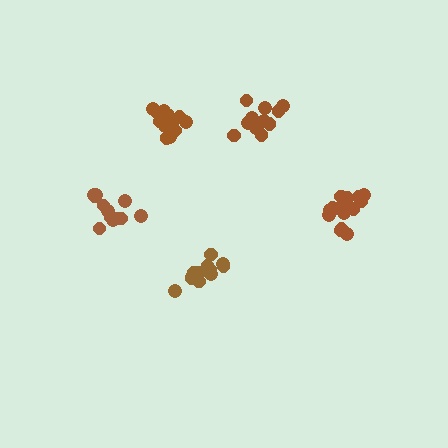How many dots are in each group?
Group 1: 12 dots, Group 2: 12 dots, Group 3: 14 dots, Group 4: 12 dots, Group 5: 15 dots (65 total).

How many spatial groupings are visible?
There are 5 spatial groupings.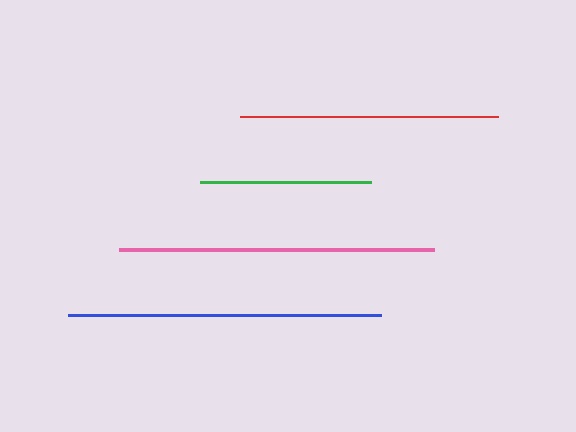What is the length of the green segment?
The green segment is approximately 172 pixels long.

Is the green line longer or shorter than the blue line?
The blue line is longer than the green line.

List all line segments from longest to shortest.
From longest to shortest: pink, blue, red, green.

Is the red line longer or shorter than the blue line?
The blue line is longer than the red line.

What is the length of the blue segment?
The blue segment is approximately 313 pixels long.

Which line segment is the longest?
The pink line is the longest at approximately 315 pixels.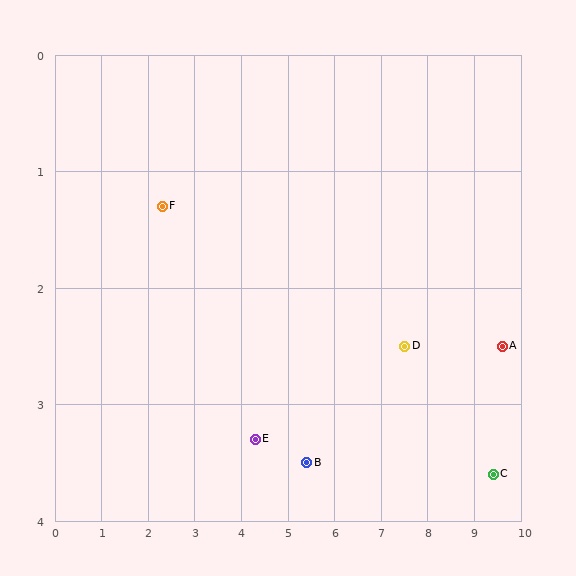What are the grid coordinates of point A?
Point A is at approximately (9.6, 2.5).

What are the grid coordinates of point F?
Point F is at approximately (2.3, 1.3).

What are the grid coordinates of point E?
Point E is at approximately (4.3, 3.3).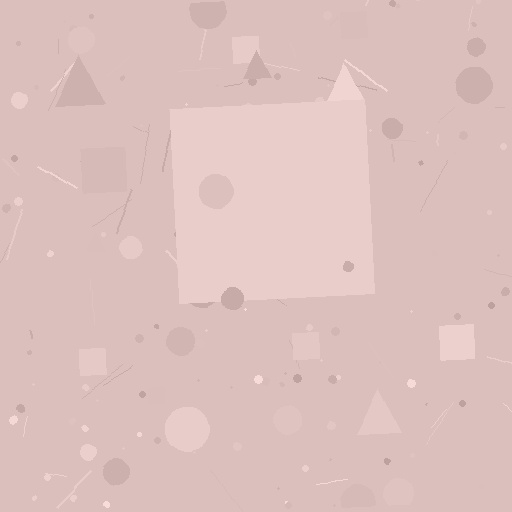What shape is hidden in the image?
A square is hidden in the image.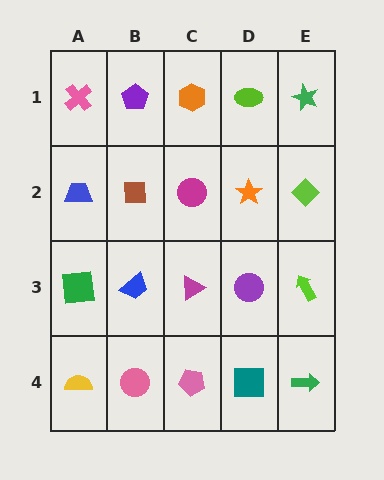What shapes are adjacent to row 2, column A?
A pink cross (row 1, column A), a green square (row 3, column A), a brown square (row 2, column B).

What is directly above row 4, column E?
A lime arrow.